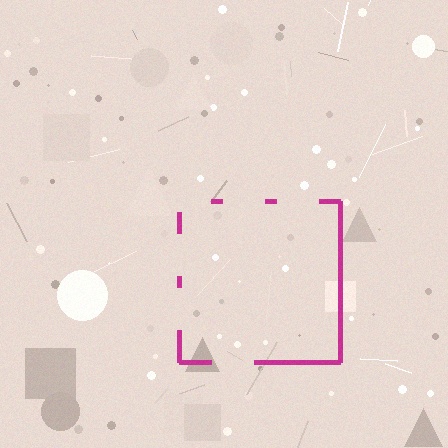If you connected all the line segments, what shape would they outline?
They would outline a square.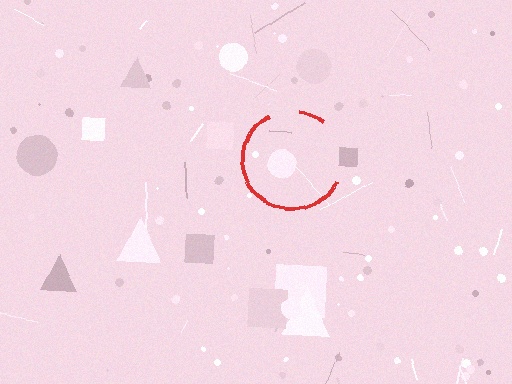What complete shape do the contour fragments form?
The contour fragments form a circle.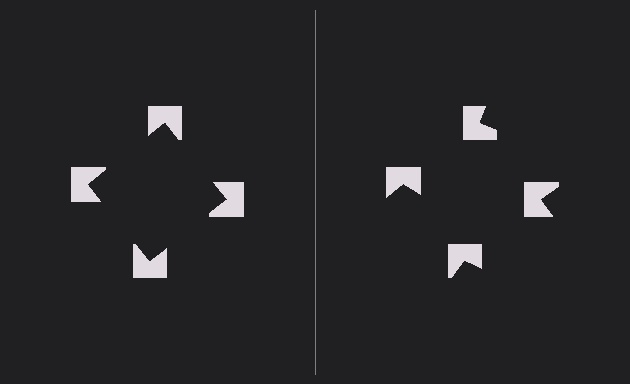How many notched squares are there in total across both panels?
8 — 4 on each side.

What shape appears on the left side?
An illusory square.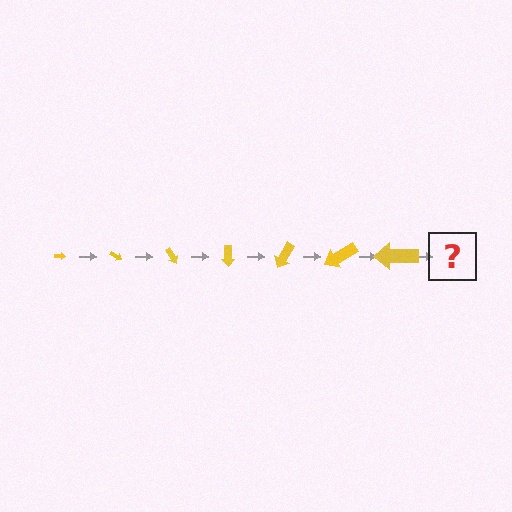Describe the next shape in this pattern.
It should be an arrow, larger than the previous one and rotated 210 degrees from the start.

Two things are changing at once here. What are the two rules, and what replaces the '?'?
The two rules are that the arrow grows larger each step and it rotates 30 degrees each step. The '?' should be an arrow, larger than the previous one and rotated 210 degrees from the start.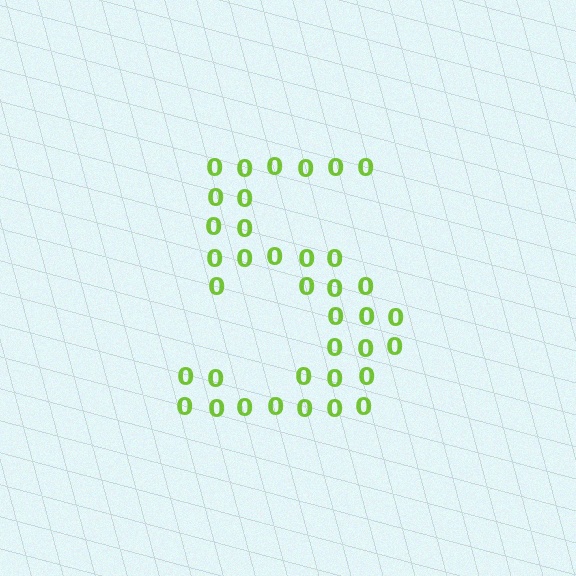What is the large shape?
The large shape is the digit 5.